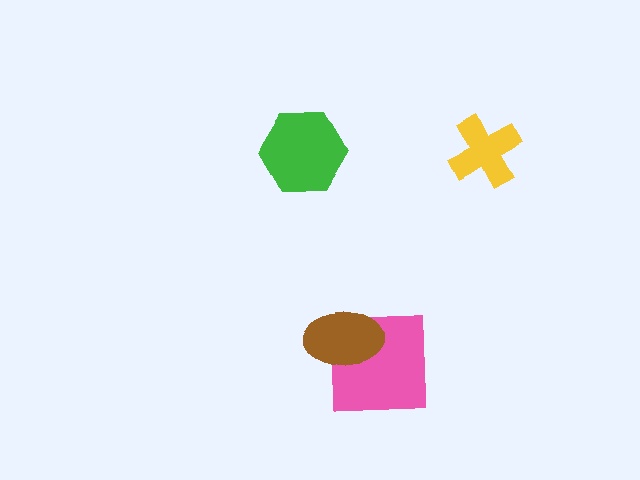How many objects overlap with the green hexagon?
0 objects overlap with the green hexagon.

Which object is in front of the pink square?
The brown ellipse is in front of the pink square.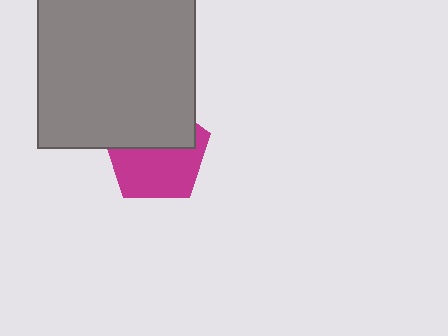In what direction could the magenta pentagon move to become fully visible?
The magenta pentagon could move down. That would shift it out from behind the gray square entirely.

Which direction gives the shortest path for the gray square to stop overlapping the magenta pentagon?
Moving up gives the shortest separation.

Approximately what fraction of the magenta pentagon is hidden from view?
Roughly 45% of the magenta pentagon is hidden behind the gray square.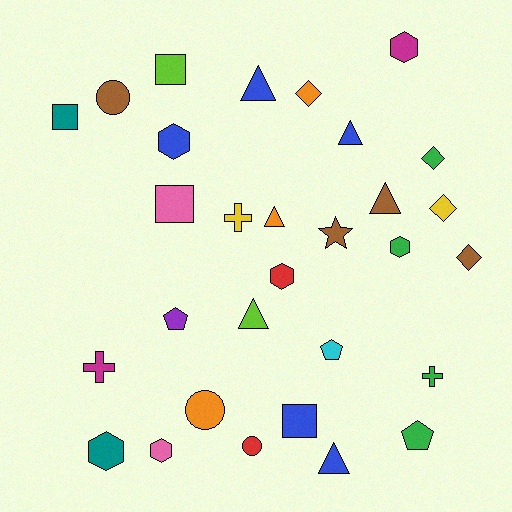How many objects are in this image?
There are 30 objects.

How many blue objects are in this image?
There are 5 blue objects.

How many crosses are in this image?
There are 3 crosses.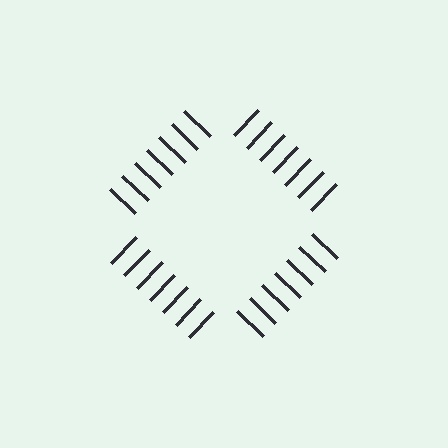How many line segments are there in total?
28 — 7 along each of the 4 edges.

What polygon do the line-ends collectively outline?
An illusory square — the line segments terminate on its edges but no continuous stroke is drawn.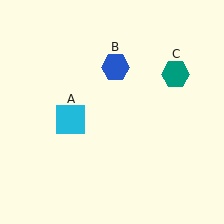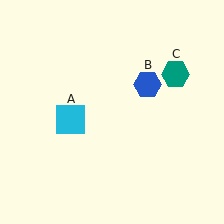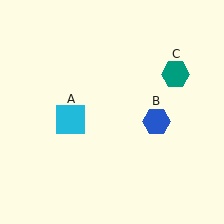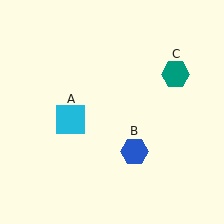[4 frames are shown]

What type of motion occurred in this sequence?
The blue hexagon (object B) rotated clockwise around the center of the scene.